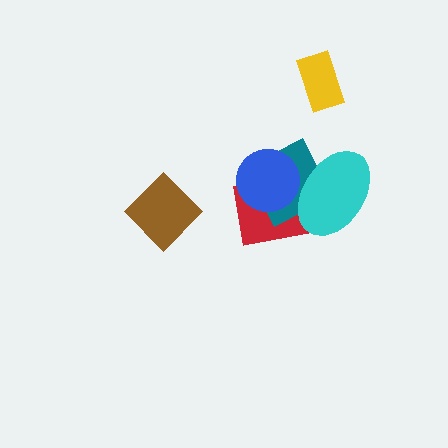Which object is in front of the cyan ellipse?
The blue circle is in front of the cyan ellipse.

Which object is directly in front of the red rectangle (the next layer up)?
The teal diamond is directly in front of the red rectangle.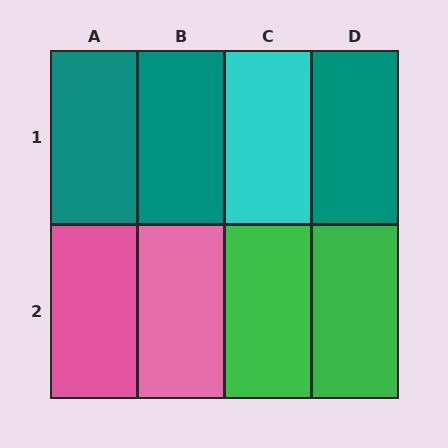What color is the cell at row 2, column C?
Green.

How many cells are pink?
2 cells are pink.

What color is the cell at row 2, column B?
Pink.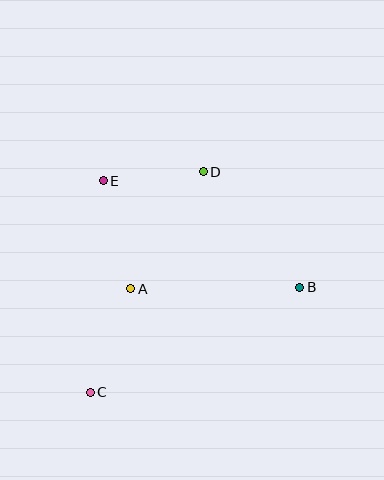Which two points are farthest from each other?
Points C and D are farthest from each other.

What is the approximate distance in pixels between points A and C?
The distance between A and C is approximately 111 pixels.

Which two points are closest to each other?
Points D and E are closest to each other.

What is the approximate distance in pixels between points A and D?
The distance between A and D is approximately 138 pixels.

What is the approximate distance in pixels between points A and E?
The distance between A and E is approximately 112 pixels.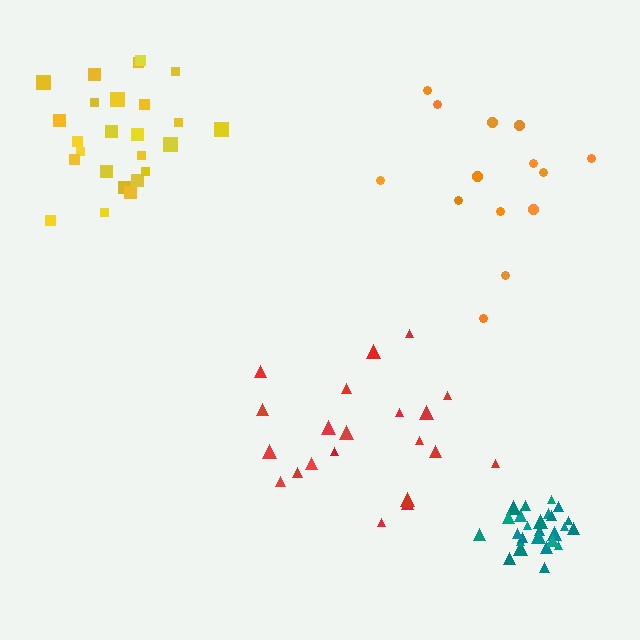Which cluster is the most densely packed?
Teal.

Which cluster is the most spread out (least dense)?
Orange.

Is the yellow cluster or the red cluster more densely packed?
Yellow.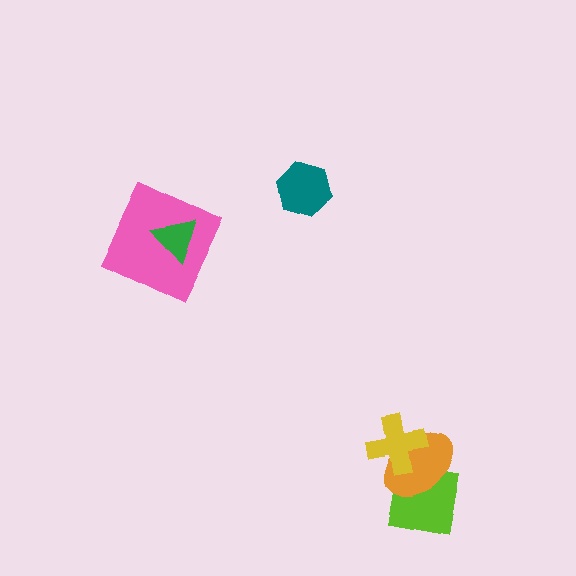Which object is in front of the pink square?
The green triangle is in front of the pink square.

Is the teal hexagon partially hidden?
No, no other shape covers it.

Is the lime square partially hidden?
Yes, it is partially covered by another shape.